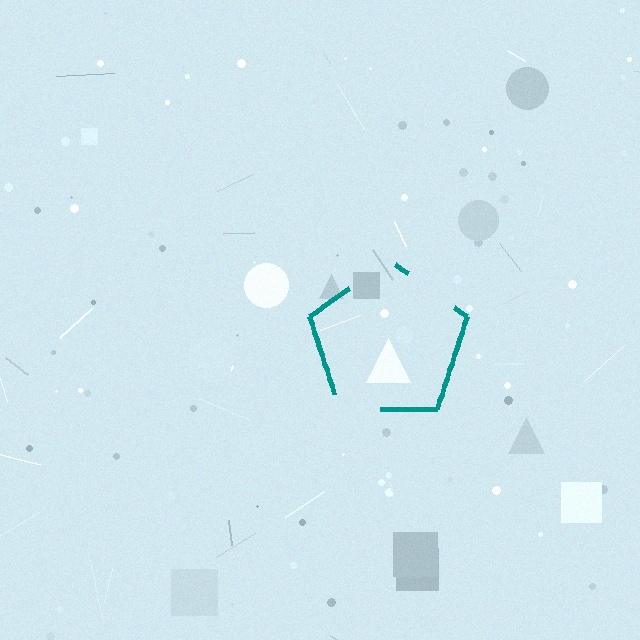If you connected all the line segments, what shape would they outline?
They would outline a pentagon.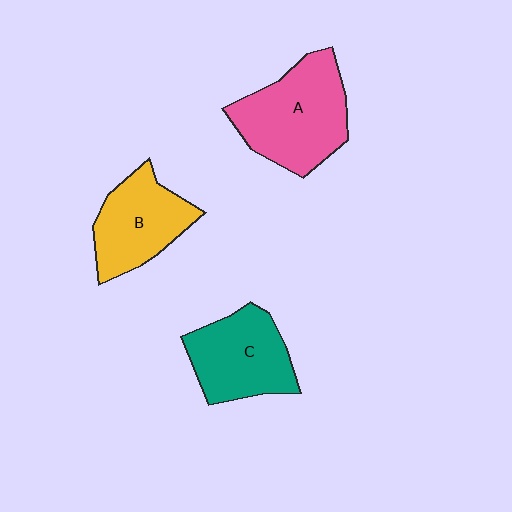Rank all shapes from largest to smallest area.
From largest to smallest: A (pink), C (teal), B (yellow).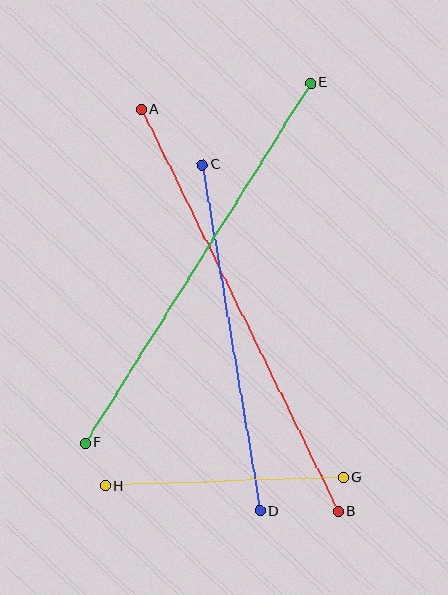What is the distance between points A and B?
The distance is approximately 447 pixels.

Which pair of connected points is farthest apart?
Points A and B are farthest apart.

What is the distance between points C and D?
The distance is approximately 351 pixels.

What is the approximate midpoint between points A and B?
The midpoint is at approximately (240, 310) pixels.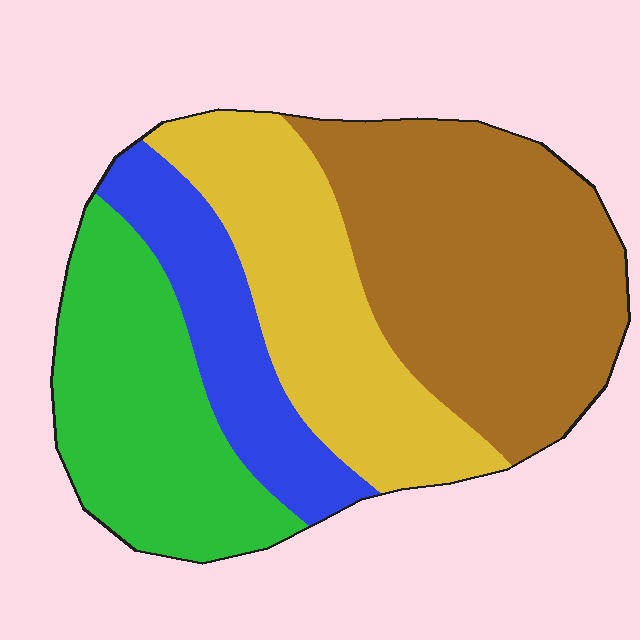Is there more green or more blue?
Green.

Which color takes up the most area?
Brown, at roughly 35%.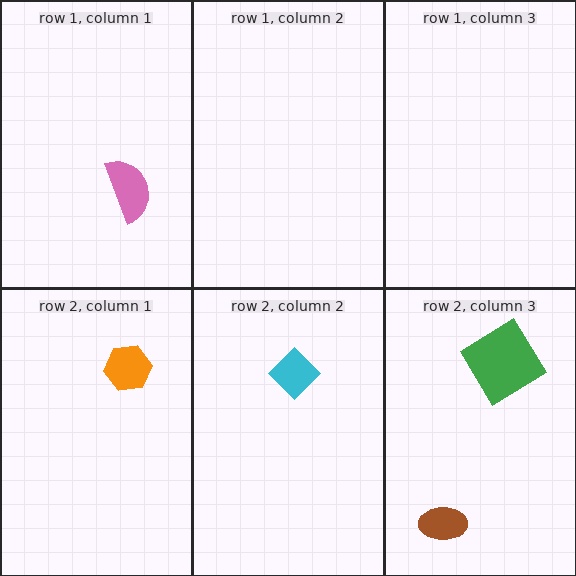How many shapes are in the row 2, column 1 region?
1.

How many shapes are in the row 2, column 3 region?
2.